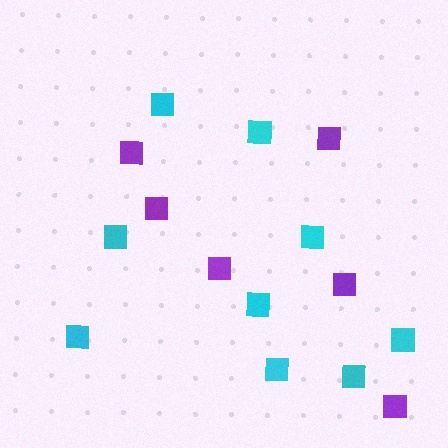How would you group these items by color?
There are 2 groups: one group of cyan squares (9) and one group of purple squares (6).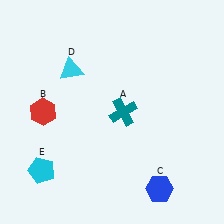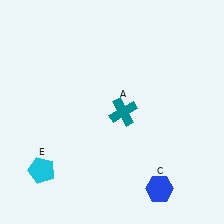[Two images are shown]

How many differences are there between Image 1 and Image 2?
There are 2 differences between the two images.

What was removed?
The cyan triangle (D), the red hexagon (B) were removed in Image 2.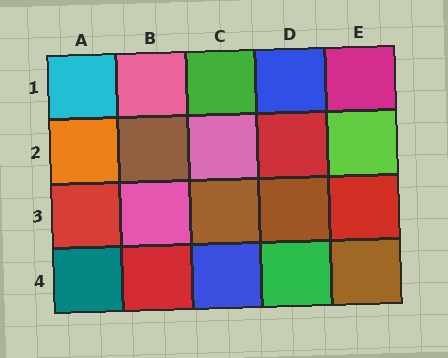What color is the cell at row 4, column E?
Brown.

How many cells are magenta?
1 cell is magenta.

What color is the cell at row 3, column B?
Pink.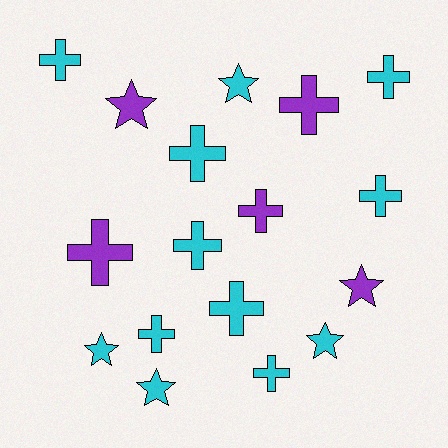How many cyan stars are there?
There are 4 cyan stars.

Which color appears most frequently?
Cyan, with 12 objects.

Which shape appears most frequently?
Cross, with 11 objects.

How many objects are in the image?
There are 17 objects.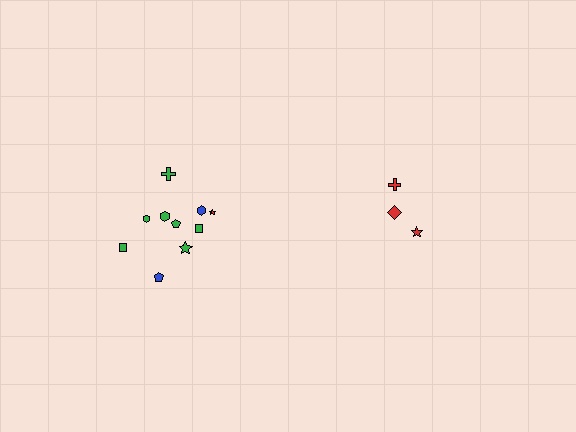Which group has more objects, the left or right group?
The left group.